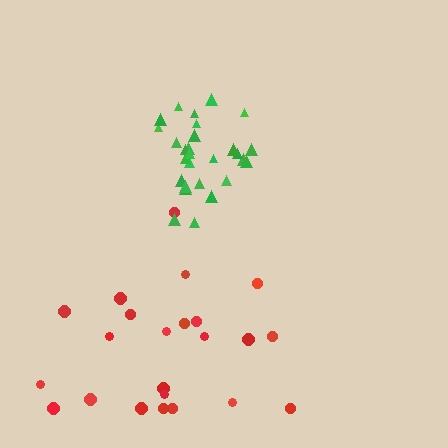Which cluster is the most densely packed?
Green.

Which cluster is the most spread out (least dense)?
Red.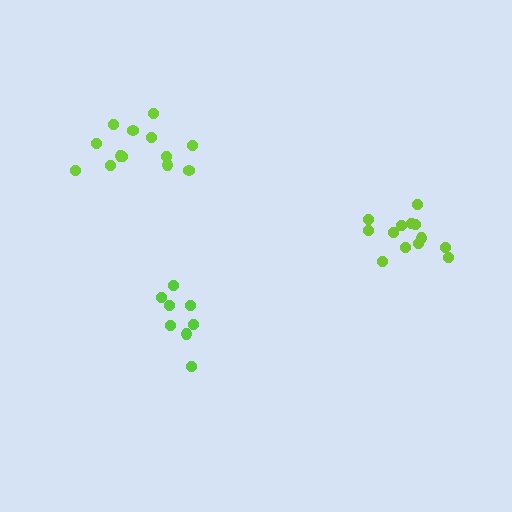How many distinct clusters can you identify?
There are 3 distinct clusters.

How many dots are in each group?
Group 1: 13 dots, Group 2: 8 dots, Group 3: 13 dots (34 total).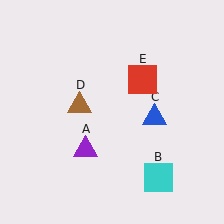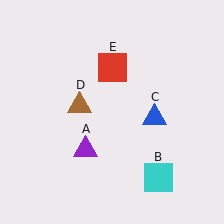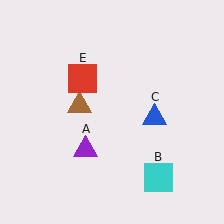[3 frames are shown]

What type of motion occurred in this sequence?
The red square (object E) rotated counterclockwise around the center of the scene.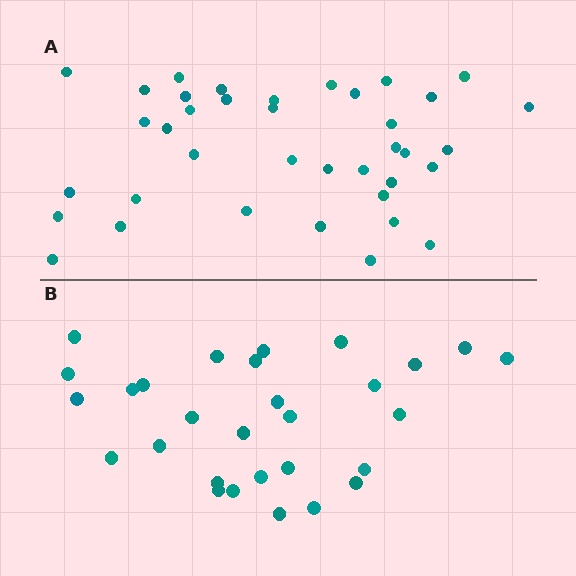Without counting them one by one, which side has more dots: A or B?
Region A (the top region) has more dots.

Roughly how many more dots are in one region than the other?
Region A has roughly 8 or so more dots than region B.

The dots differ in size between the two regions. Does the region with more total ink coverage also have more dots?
No. Region B has more total ink coverage because its dots are larger, but region A actually contains more individual dots. Total area can be misleading — the number of items is what matters here.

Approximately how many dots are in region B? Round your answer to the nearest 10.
About 30 dots. (The exact count is 29, which rounds to 30.)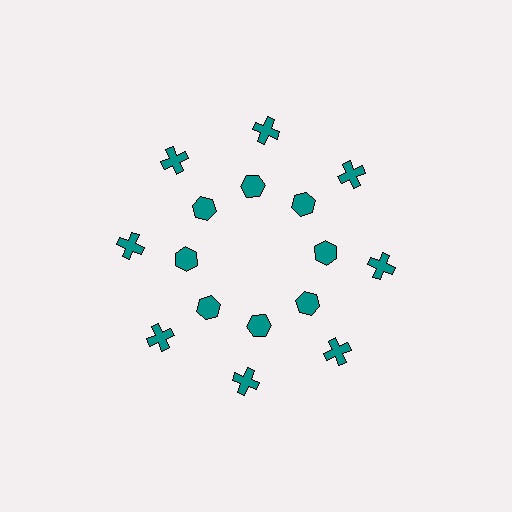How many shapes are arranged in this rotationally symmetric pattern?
There are 16 shapes, arranged in 8 groups of 2.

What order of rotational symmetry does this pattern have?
This pattern has 8-fold rotational symmetry.